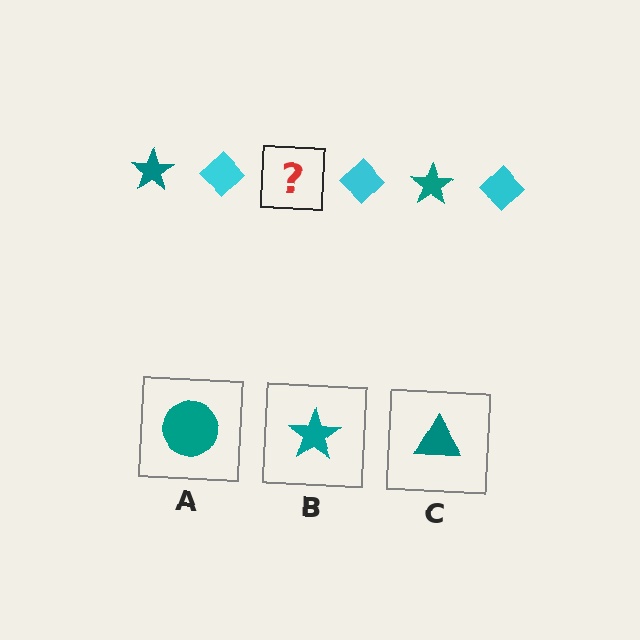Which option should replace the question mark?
Option B.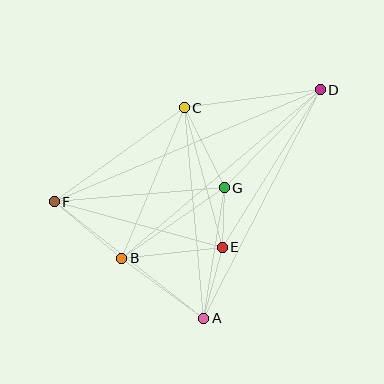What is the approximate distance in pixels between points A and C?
The distance between A and C is approximately 211 pixels.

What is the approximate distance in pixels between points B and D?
The distance between B and D is approximately 260 pixels.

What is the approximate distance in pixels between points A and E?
The distance between A and E is approximately 73 pixels.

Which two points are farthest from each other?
Points D and F are farthest from each other.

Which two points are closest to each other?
Points E and G are closest to each other.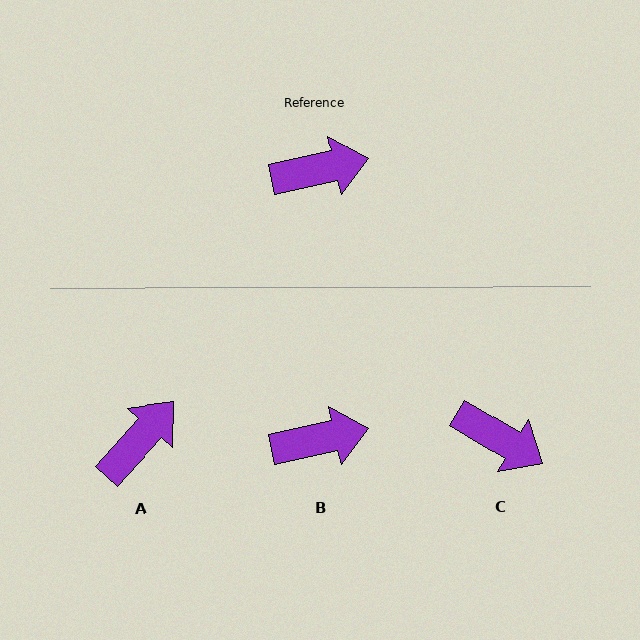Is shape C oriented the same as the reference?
No, it is off by about 43 degrees.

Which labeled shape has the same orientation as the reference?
B.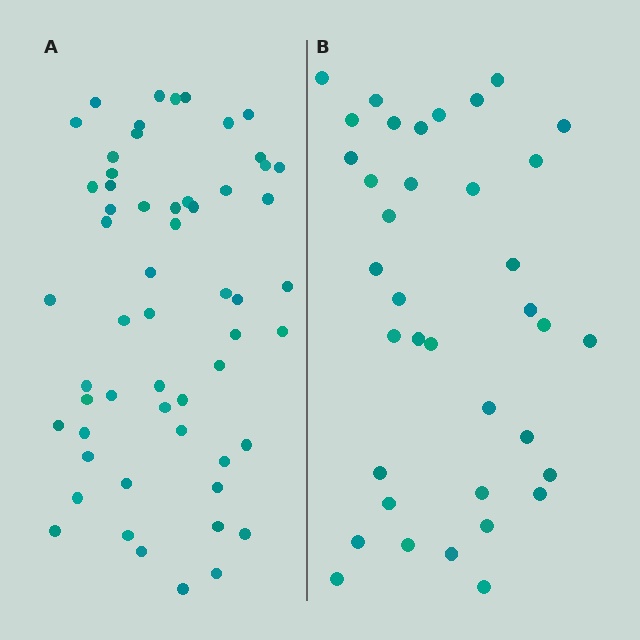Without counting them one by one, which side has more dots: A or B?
Region A (the left region) has more dots.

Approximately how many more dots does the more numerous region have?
Region A has approximately 20 more dots than region B.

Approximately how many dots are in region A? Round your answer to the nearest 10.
About 60 dots. (The exact count is 57, which rounds to 60.)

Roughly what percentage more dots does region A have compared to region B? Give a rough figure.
About 55% more.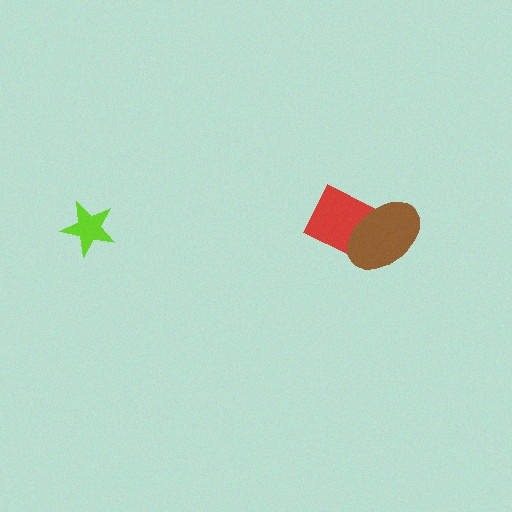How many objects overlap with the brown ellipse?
1 object overlaps with the brown ellipse.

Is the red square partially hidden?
Yes, it is partially covered by another shape.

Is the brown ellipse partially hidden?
No, no other shape covers it.